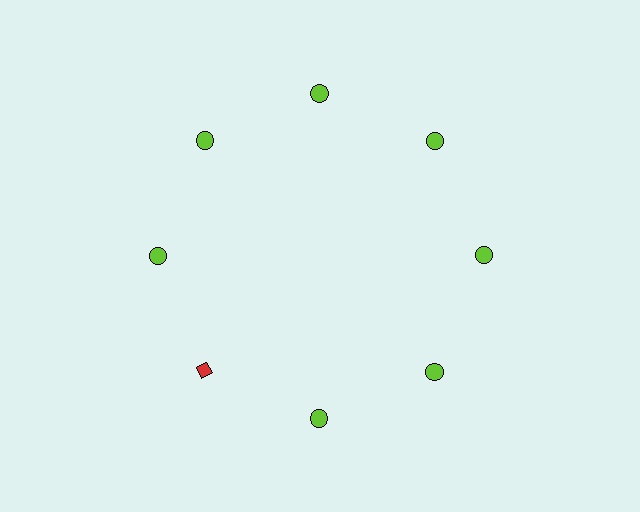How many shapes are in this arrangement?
There are 8 shapes arranged in a ring pattern.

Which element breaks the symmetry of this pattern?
The red diamond at roughly the 8 o'clock position breaks the symmetry. All other shapes are lime circles.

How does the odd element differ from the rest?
It differs in both color (red instead of lime) and shape (diamond instead of circle).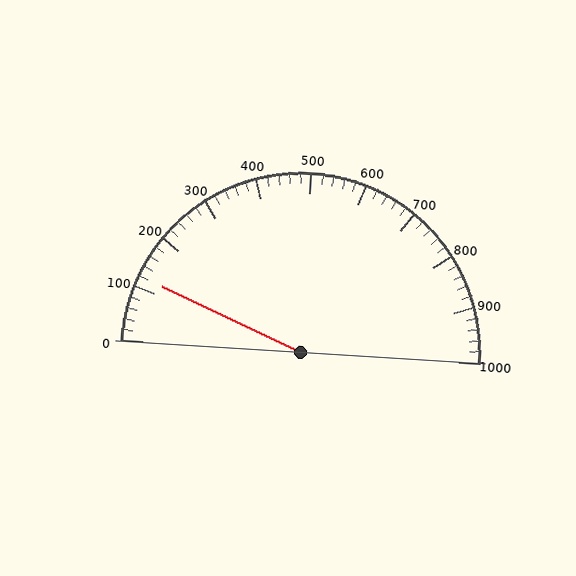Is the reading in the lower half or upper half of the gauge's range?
The reading is in the lower half of the range (0 to 1000).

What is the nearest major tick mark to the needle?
The nearest major tick mark is 100.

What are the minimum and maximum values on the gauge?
The gauge ranges from 0 to 1000.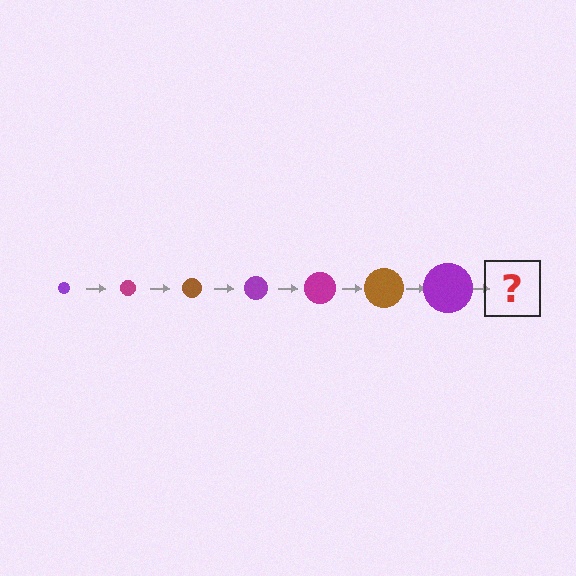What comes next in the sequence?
The next element should be a magenta circle, larger than the previous one.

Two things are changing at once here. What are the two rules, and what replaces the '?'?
The two rules are that the circle grows larger each step and the color cycles through purple, magenta, and brown. The '?' should be a magenta circle, larger than the previous one.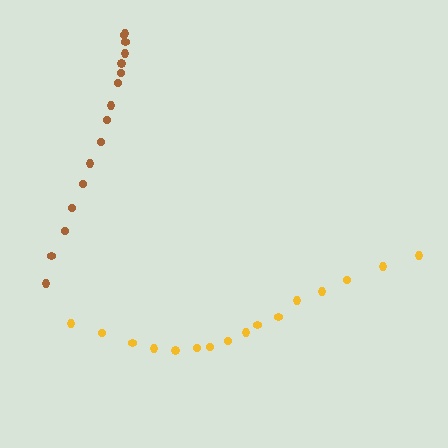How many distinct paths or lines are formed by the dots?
There are 2 distinct paths.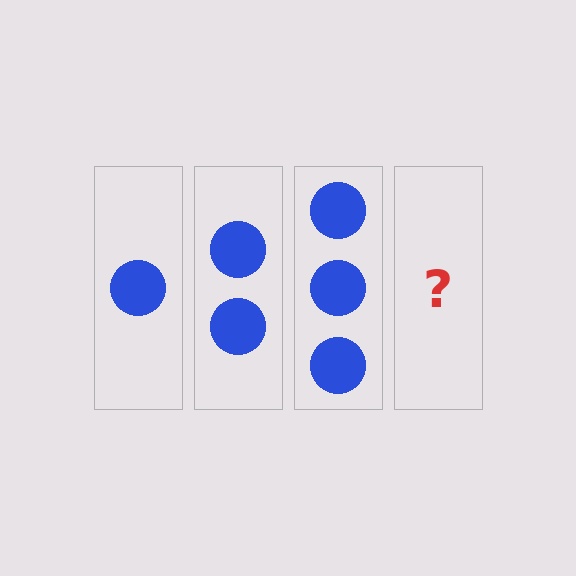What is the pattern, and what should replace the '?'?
The pattern is that each step adds one more circle. The '?' should be 4 circles.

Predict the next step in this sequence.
The next step is 4 circles.